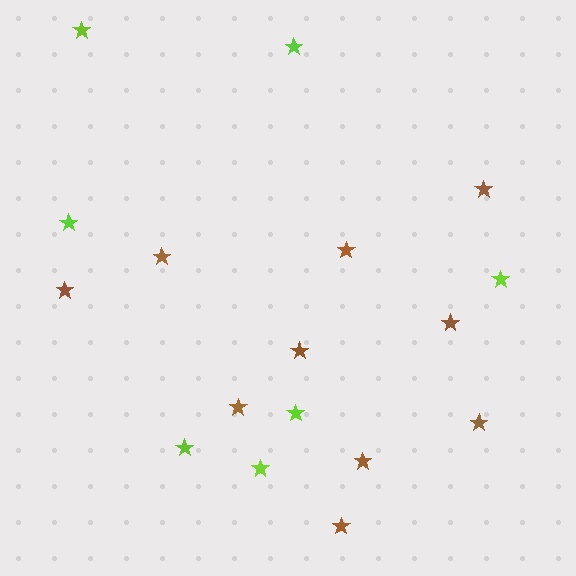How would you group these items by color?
There are 2 groups: one group of lime stars (7) and one group of brown stars (10).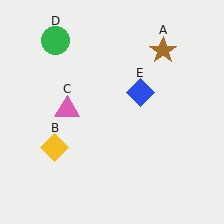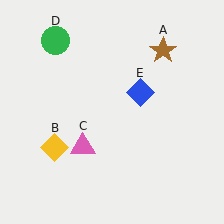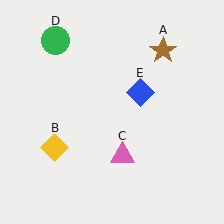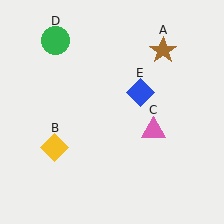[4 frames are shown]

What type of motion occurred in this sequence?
The pink triangle (object C) rotated counterclockwise around the center of the scene.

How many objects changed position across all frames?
1 object changed position: pink triangle (object C).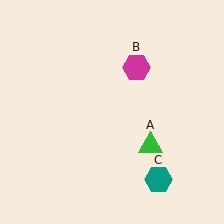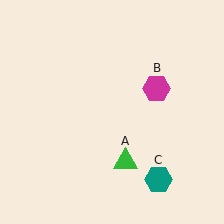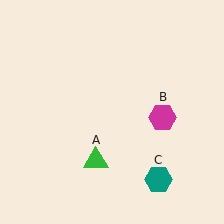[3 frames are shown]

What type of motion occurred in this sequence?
The green triangle (object A), magenta hexagon (object B) rotated clockwise around the center of the scene.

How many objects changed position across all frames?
2 objects changed position: green triangle (object A), magenta hexagon (object B).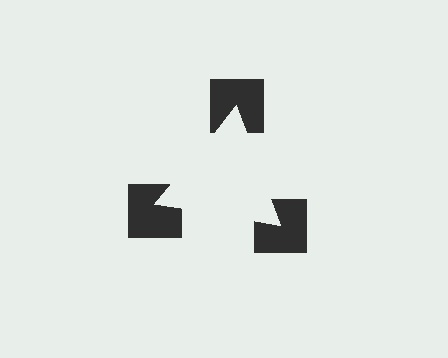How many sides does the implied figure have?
3 sides.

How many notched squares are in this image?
There are 3 — one at each vertex of the illusory triangle.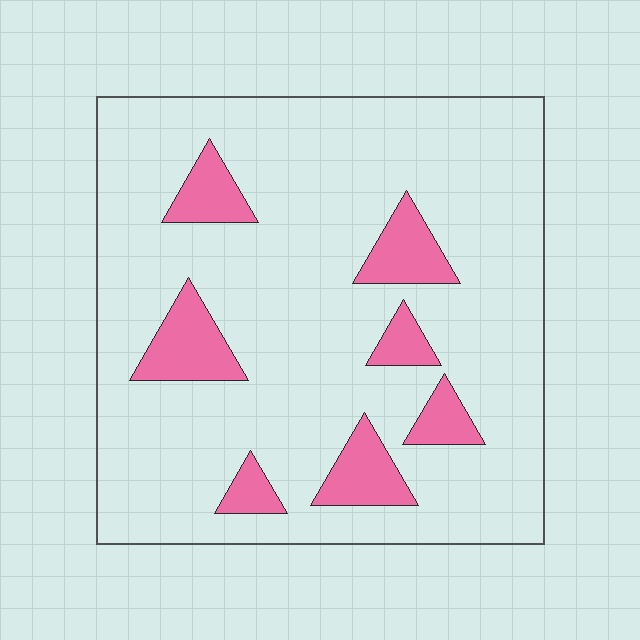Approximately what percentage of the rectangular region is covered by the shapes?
Approximately 15%.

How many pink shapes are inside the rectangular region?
7.